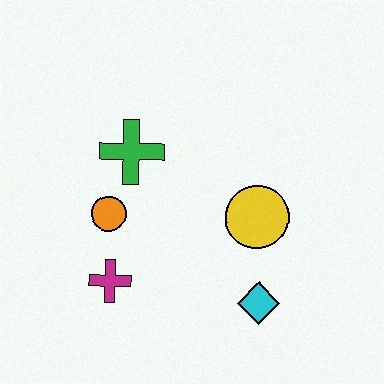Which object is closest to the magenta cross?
The orange circle is closest to the magenta cross.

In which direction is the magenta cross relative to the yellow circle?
The magenta cross is to the left of the yellow circle.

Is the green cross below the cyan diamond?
No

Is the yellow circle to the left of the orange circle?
No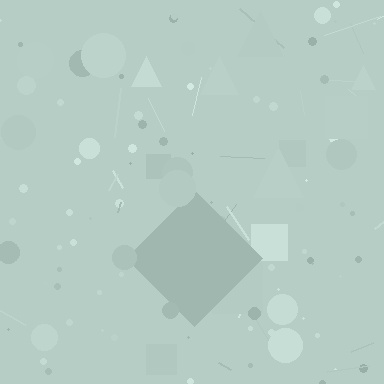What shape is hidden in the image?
A diamond is hidden in the image.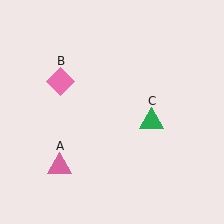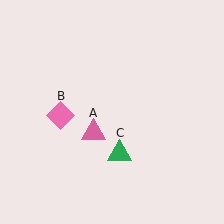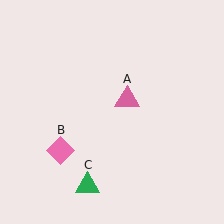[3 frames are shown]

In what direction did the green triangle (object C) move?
The green triangle (object C) moved down and to the left.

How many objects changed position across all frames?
3 objects changed position: pink triangle (object A), pink diamond (object B), green triangle (object C).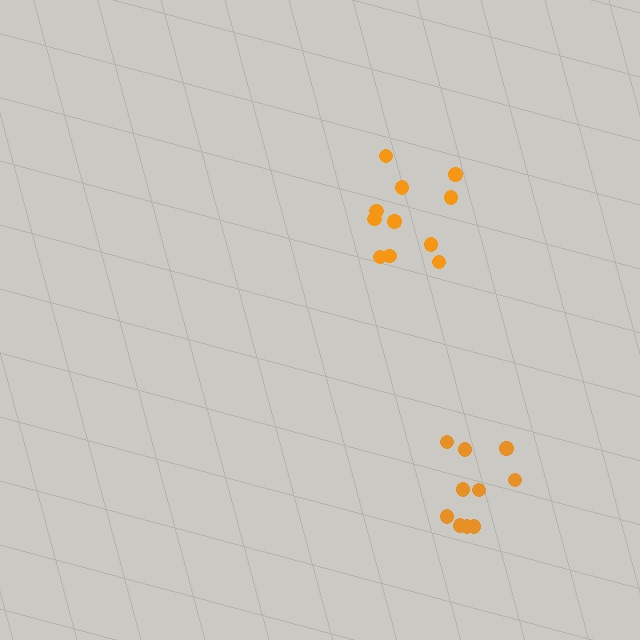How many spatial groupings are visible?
There are 2 spatial groupings.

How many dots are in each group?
Group 1: 10 dots, Group 2: 11 dots (21 total).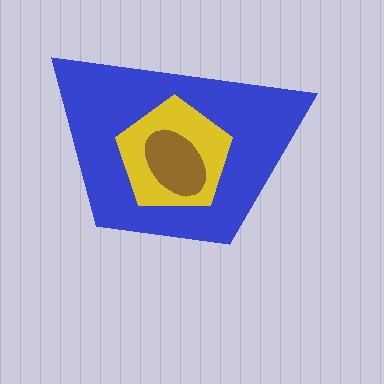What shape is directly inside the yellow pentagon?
The brown ellipse.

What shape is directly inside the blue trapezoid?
The yellow pentagon.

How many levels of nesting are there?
3.